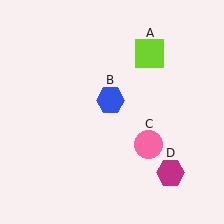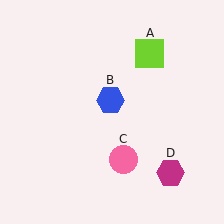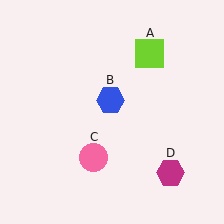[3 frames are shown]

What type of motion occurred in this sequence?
The pink circle (object C) rotated clockwise around the center of the scene.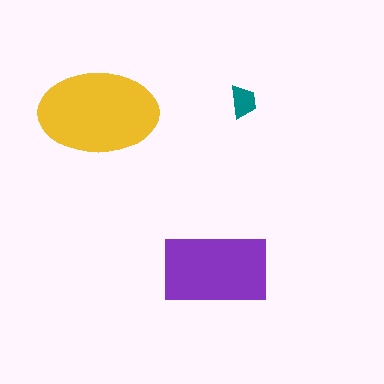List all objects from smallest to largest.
The teal trapezoid, the purple rectangle, the yellow ellipse.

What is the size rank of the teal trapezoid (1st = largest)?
3rd.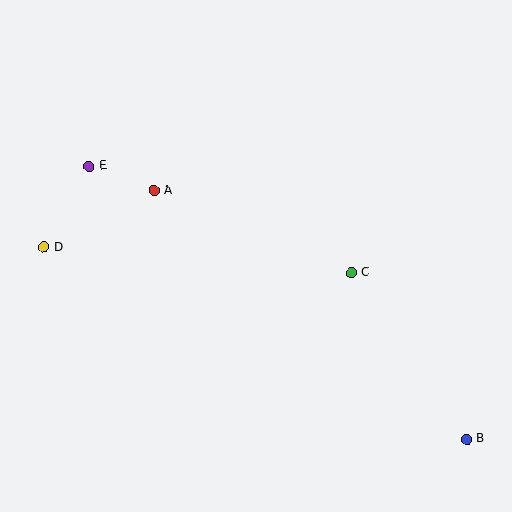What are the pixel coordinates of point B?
Point B is at (466, 439).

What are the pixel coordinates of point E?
Point E is at (89, 166).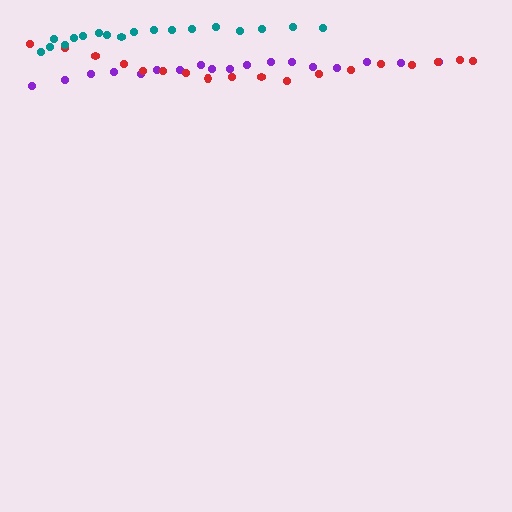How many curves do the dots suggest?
There are 3 distinct paths.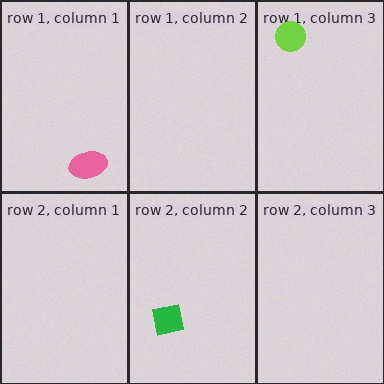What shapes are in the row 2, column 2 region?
The green square.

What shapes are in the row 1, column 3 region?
The lime circle.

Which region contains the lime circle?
The row 1, column 3 region.